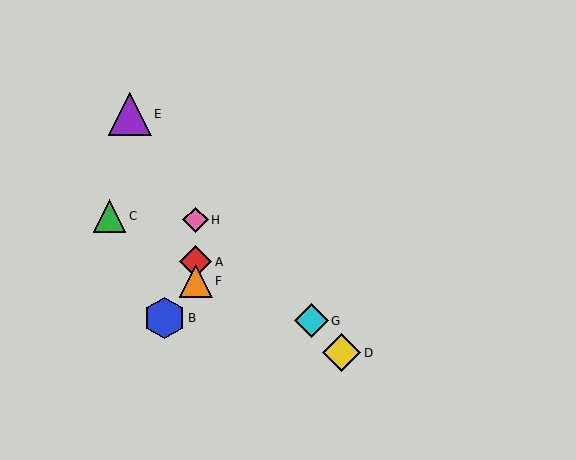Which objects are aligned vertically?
Objects A, F, H are aligned vertically.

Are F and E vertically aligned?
No, F is at x≈196 and E is at x≈130.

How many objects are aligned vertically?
3 objects (A, F, H) are aligned vertically.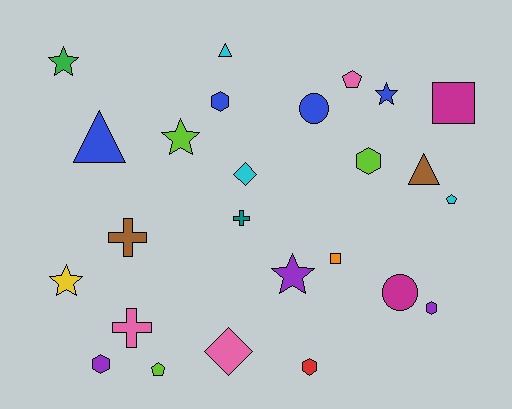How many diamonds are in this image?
There are 2 diamonds.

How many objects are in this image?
There are 25 objects.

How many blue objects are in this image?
There are 4 blue objects.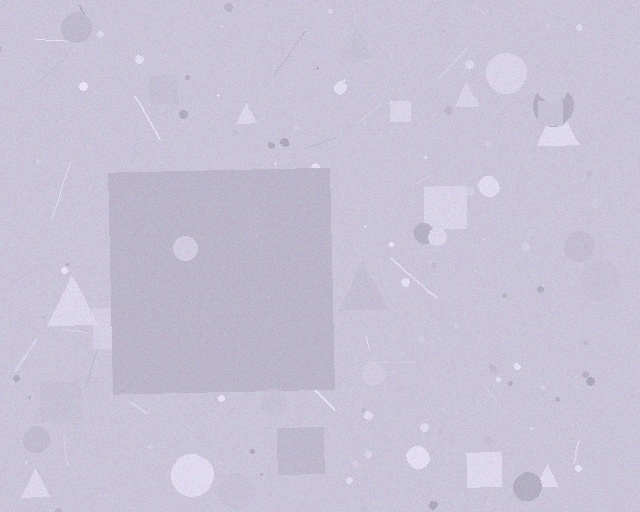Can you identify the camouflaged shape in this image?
The camouflaged shape is a square.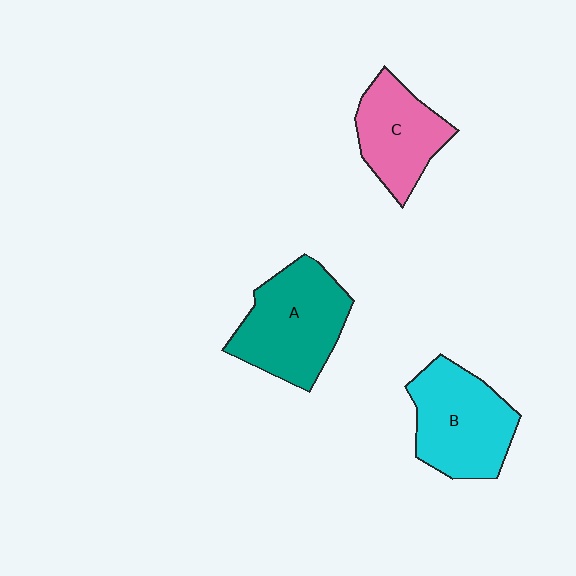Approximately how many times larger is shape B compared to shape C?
Approximately 1.3 times.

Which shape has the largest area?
Shape A (teal).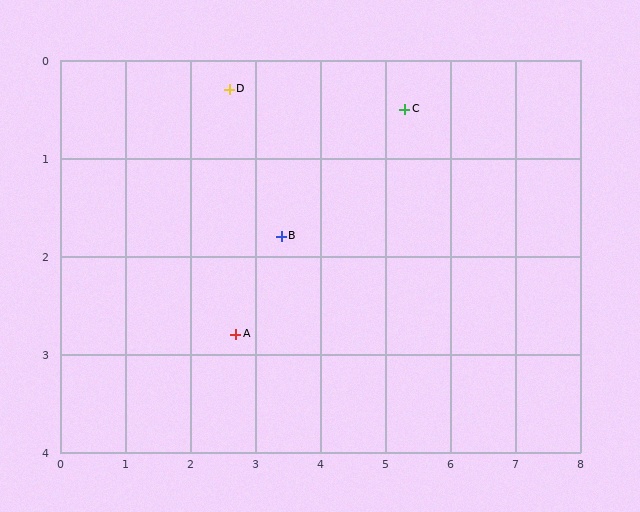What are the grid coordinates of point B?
Point B is at approximately (3.4, 1.8).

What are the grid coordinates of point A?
Point A is at approximately (2.7, 2.8).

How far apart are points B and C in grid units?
Points B and C are about 2.3 grid units apart.